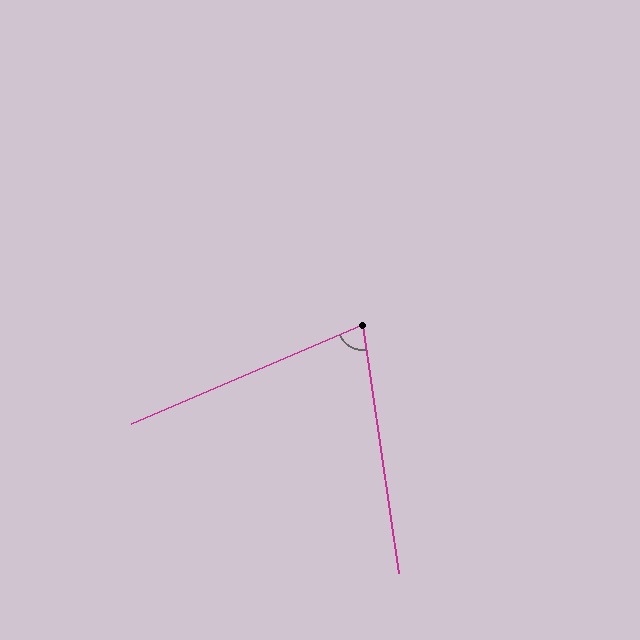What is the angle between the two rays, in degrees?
Approximately 75 degrees.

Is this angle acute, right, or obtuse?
It is acute.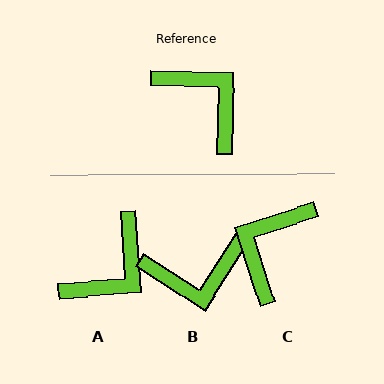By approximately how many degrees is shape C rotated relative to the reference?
Approximately 109 degrees counter-clockwise.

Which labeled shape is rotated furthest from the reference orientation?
B, about 121 degrees away.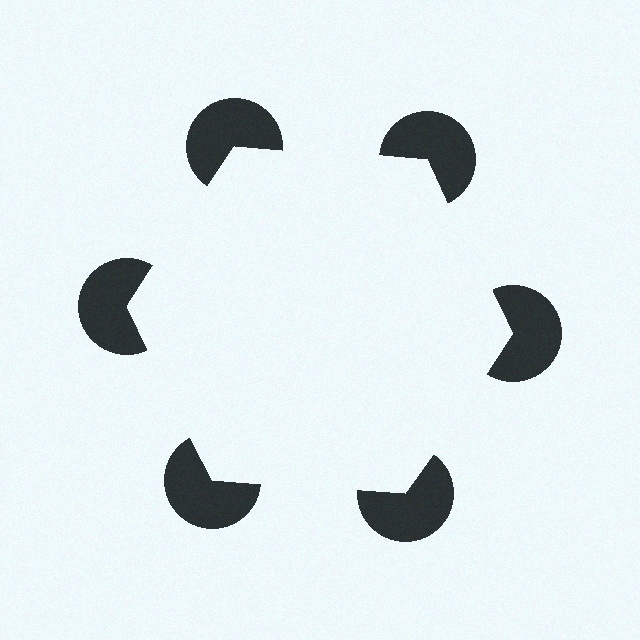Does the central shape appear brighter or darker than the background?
It typically appears slightly brighter than the background, even though no actual brightness change is drawn.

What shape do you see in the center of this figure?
An illusory hexagon — its edges are inferred from the aligned wedge cuts in the pac-man discs, not physically drawn.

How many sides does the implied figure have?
6 sides.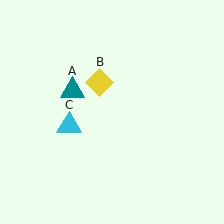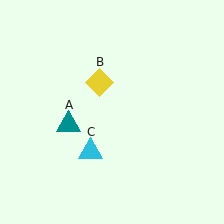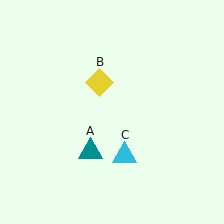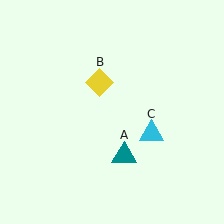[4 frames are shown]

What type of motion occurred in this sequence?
The teal triangle (object A), cyan triangle (object C) rotated counterclockwise around the center of the scene.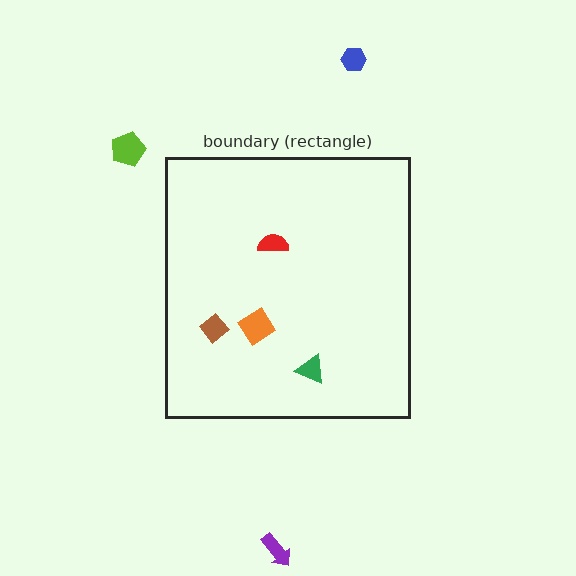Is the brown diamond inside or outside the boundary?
Inside.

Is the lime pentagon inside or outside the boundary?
Outside.